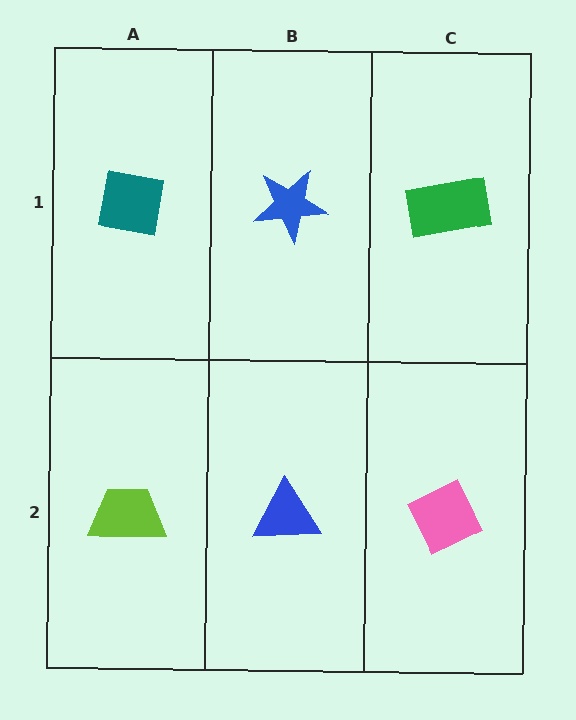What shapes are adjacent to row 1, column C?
A pink diamond (row 2, column C), a blue star (row 1, column B).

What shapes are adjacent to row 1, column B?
A blue triangle (row 2, column B), a teal square (row 1, column A), a green rectangle (row 1, column C).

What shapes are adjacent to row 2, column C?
A green rectangle (row 1, column C), a blue triangle (row 2, column B).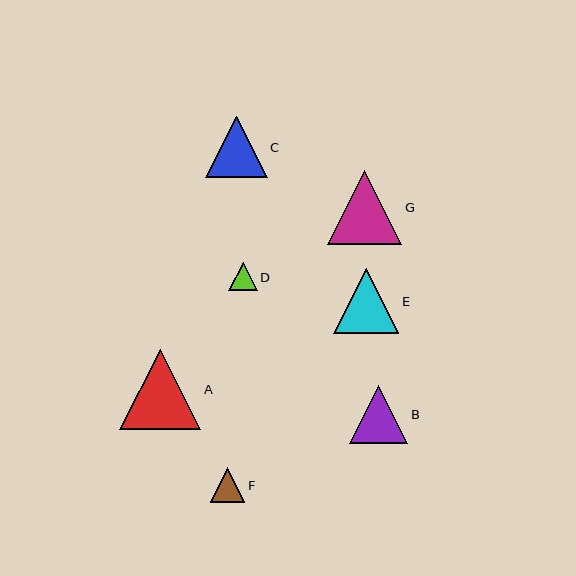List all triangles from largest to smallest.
From largest to smallest: A, G, E, C, B, F, D.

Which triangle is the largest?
Triangle A is the largest with a size of approximately 81 pixels.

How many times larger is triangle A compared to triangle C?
Triangle A is approximately 1.3 times the size of triangle C.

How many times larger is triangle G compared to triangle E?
Triangle G is approximately 1.1 times the size of triangle E.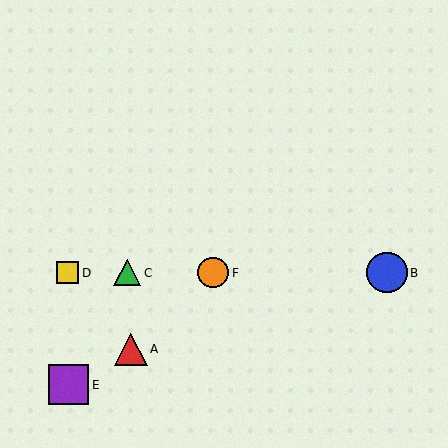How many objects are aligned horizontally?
4 objects (B, C, D, F) are aligned horizontally.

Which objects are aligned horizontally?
Objects B, C, D, F are aligned horizontally.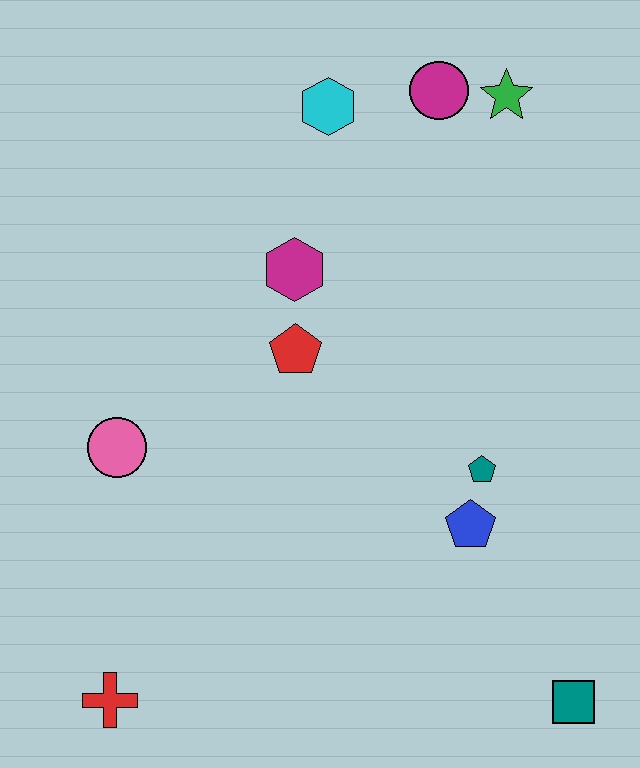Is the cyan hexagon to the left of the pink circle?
No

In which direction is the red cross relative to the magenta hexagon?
The red cross is below the magenta hexagon.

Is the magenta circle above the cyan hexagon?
Yes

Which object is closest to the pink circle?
The red pentagon is closest to the pink circle.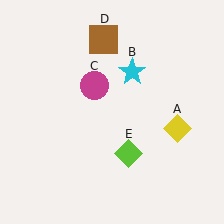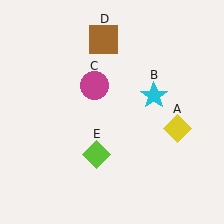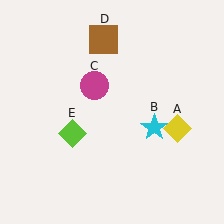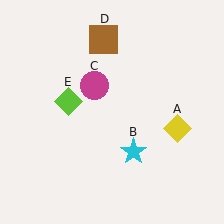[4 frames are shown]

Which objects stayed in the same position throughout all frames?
Yellow diamond (object A) and magenta circle (object C) and brown square (object D) remained stationary.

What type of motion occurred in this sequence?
The cyan star (object B), lime diamond (object E) rotated clockwise around the center of the scene.